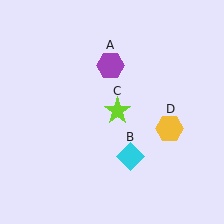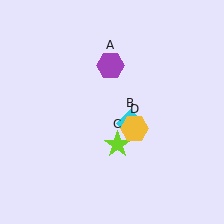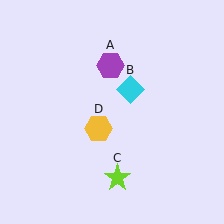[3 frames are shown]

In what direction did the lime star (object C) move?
The lime star (object C) moved down.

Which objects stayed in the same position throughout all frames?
Purple hexagon (object A) remained stationary.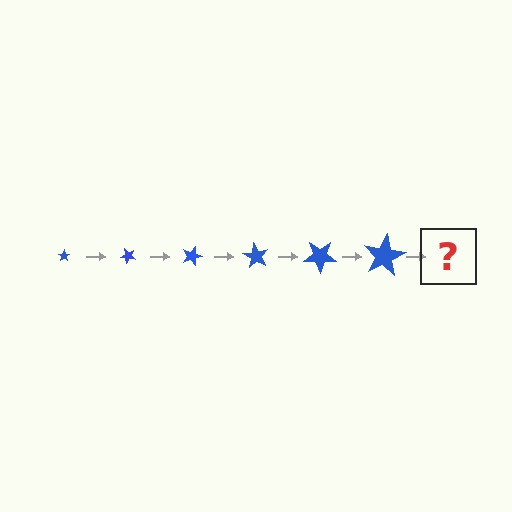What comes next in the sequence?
The next element should be a star, larger than the previous one and rotated 270 degrees from the start.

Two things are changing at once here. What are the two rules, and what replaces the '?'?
The two rules are that the star grows larger each step and it rotates 45 degrees each step. The '?' should be a star, larger than the previous one and rotated 270 degrees from the start.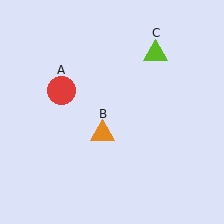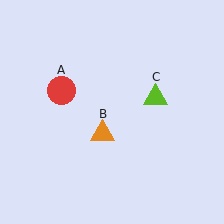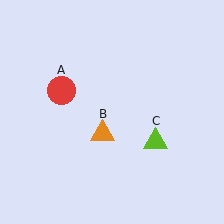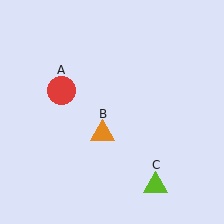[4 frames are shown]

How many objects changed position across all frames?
1 object changed position: lime triangle (object C).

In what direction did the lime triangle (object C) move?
The lime triangle (object C) moved down.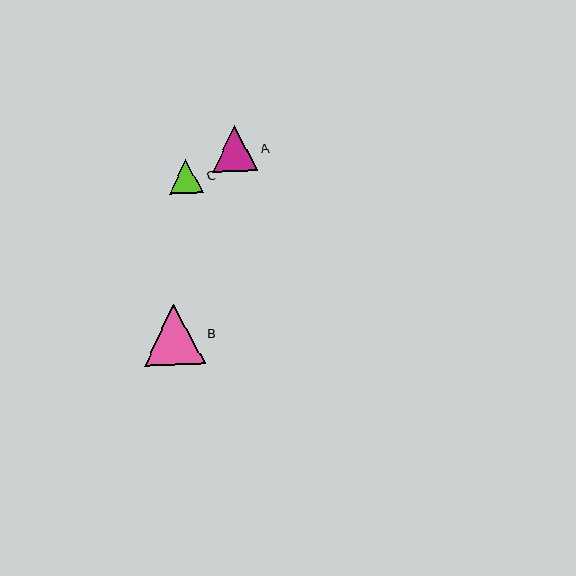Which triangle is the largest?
Triangle B is the largest with a size of approximately 61 pixels.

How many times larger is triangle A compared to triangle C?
Triangle A is approximately 1.3 times the size of triangle C.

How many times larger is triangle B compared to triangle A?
Triangle B is approximately 1.3 times the size of triangle A.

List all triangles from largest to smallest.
From largest to smallest: B, A, C.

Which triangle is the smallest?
Triangle C is the smallest with a size of approximately 34 pixels.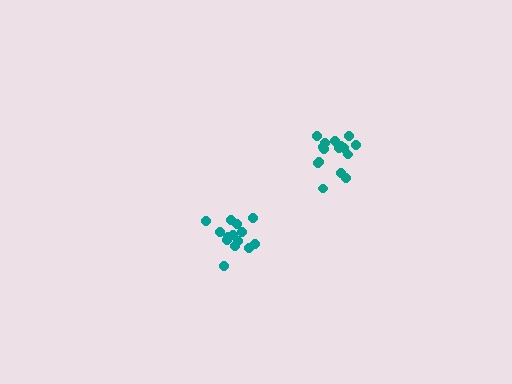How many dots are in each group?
Group 1: 15 dots, Group 2: 16 dots (31 total).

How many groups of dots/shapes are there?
There are 2 groups.